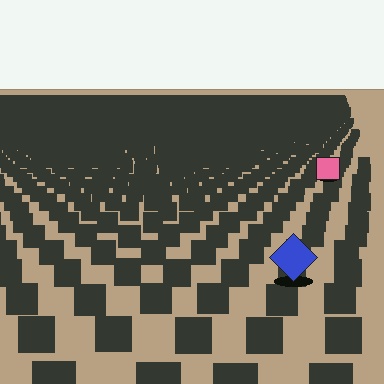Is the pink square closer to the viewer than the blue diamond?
No. The blue diamond is closer — you can tell from the texture gradient: the ground texture is coarser near it.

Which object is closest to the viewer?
The blue diamond is closest. The texture marks near it are larger and more spread out.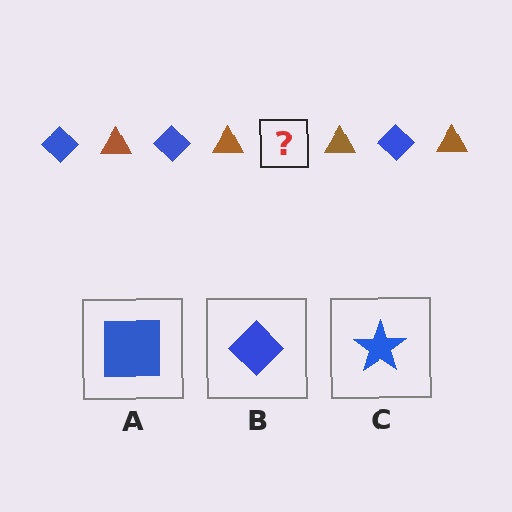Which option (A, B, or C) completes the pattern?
B.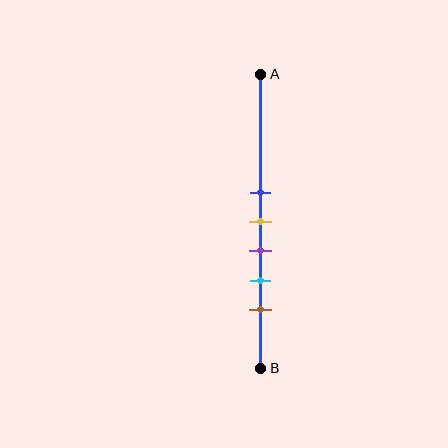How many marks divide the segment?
There are 5 marks dividing the segment.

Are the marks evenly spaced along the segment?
Yes, the marks are approximately evenly spaced.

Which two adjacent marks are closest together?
The blue and yellow marks are the closest adjacent pair.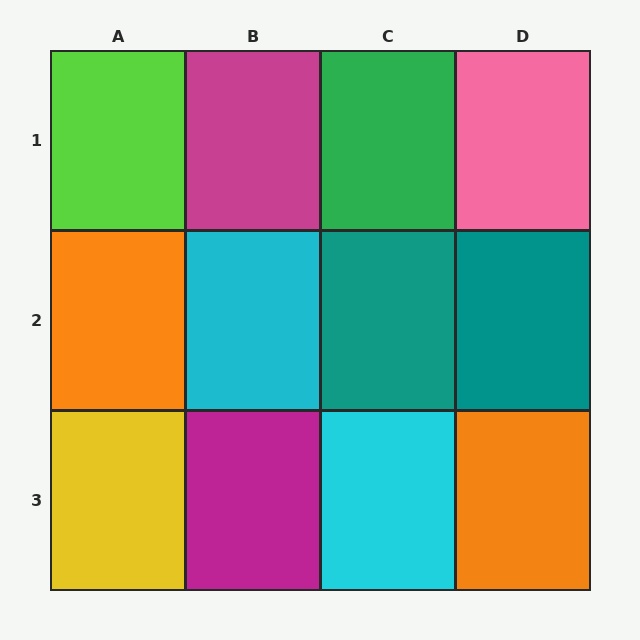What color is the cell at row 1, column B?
Magenta.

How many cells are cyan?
2 cells are cyan.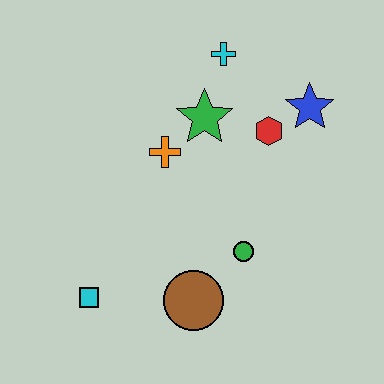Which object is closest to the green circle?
The brown circle is closest to the green circle.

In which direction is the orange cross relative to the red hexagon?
The orange cross is to the left of the red hexagon.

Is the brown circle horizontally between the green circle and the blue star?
No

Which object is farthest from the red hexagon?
The cyan square is farthest from the red hexagon.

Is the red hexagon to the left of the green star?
No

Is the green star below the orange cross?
No